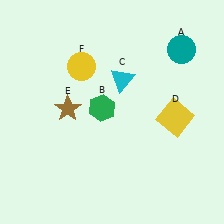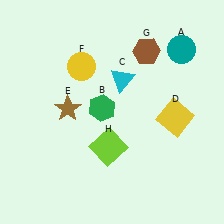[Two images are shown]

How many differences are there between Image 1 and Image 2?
There are 2 differences between the two images.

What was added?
A brown hexagon (G), a lime square (H) were added in Image 2.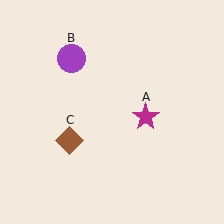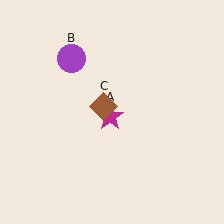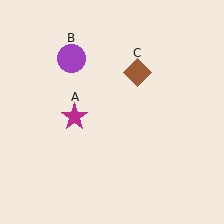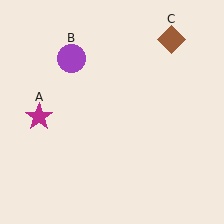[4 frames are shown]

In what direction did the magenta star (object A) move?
The magenta star (object A) moved left.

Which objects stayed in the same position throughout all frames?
Purple circle (object B) remained stationary.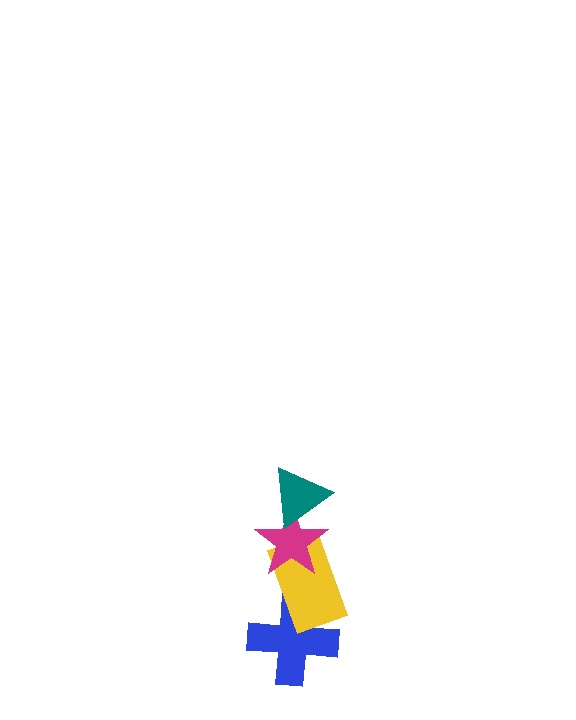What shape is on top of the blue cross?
The yellow rectangle is on top of the blue cross.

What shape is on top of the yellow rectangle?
The magenta star is on top of the yellow rectangle.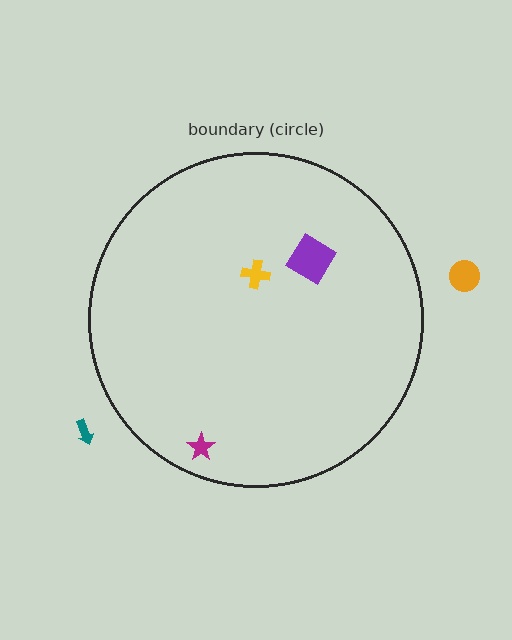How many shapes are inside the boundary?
3 inside, 2 outside.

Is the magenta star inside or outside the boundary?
Inside.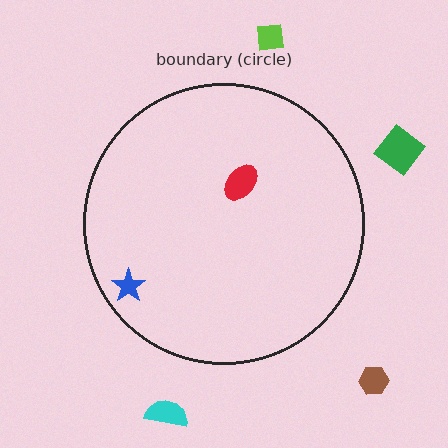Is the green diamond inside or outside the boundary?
Outside.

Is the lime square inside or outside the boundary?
Outside.